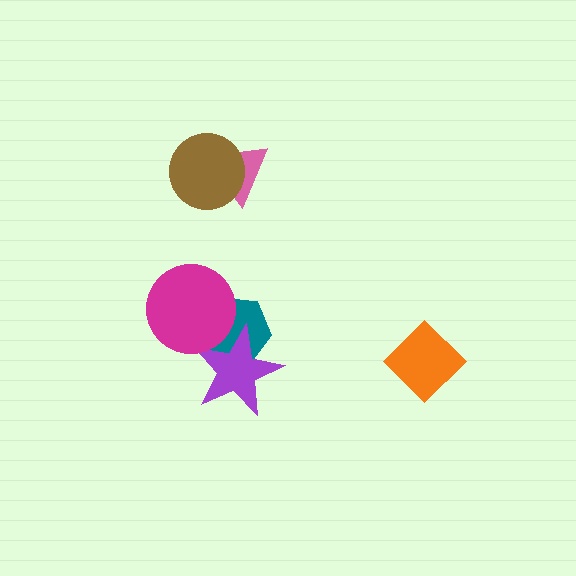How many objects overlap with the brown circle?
1 object overlaps with the brown circle.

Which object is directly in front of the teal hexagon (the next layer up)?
The purple star is directly in front of the teal hexagon.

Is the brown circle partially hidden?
No, no other shape covers it.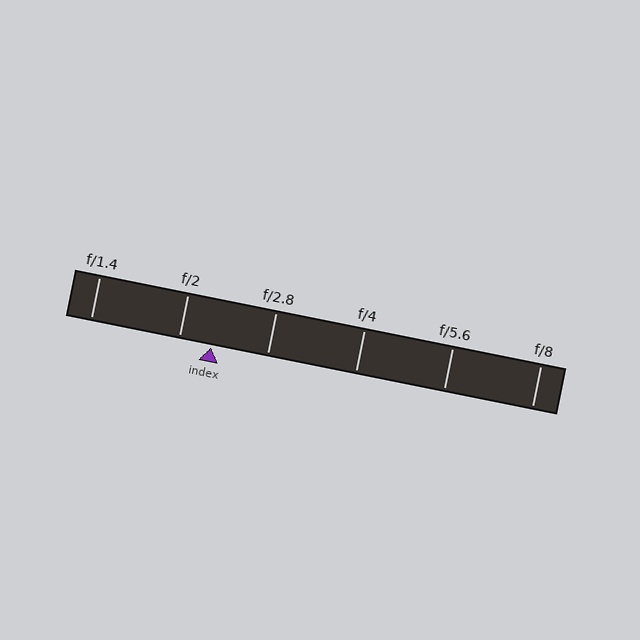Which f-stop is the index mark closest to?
The index mark is closest to f/2.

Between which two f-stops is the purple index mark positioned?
The index mark is between f/2 and f/2.8.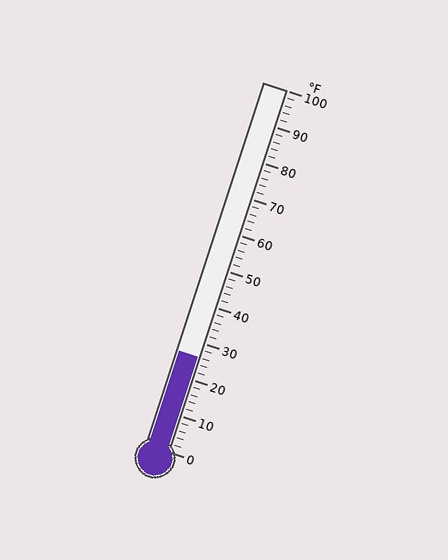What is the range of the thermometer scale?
The thermometer scale ranges from 0°F to 100°F.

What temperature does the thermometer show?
The thermometer shows approximately 26°F.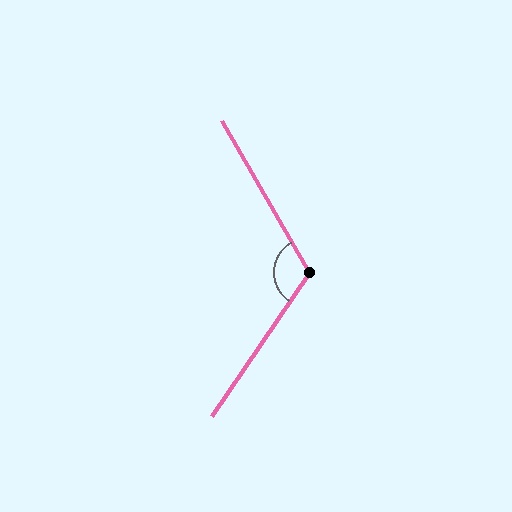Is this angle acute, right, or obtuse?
It is obtuse.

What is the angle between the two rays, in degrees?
Approximately 116 degrees.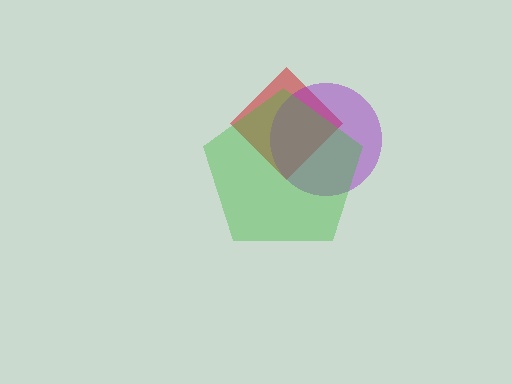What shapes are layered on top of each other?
The layered shapes are: a red diamond, a purple circle, a green pentagon.